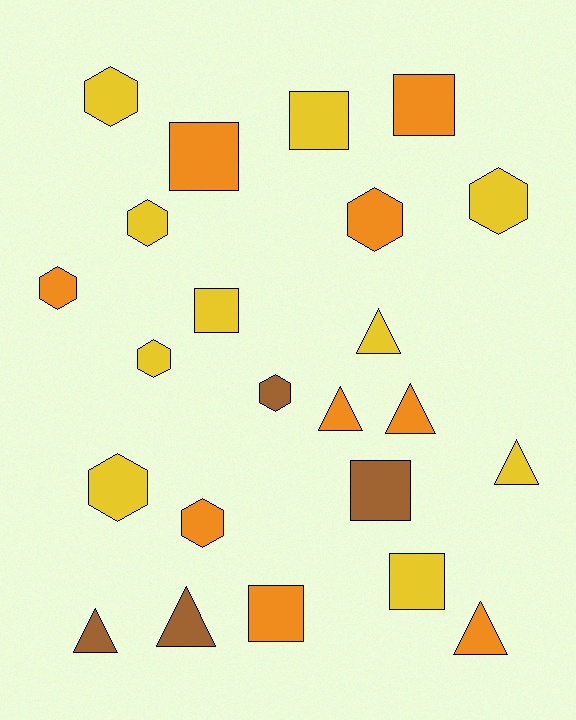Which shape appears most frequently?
Hexagon, with 9 objects.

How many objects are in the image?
There are 23 objects.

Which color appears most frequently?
Yellow, with 10 objects.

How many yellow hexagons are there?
There are 5 yellow hexagons.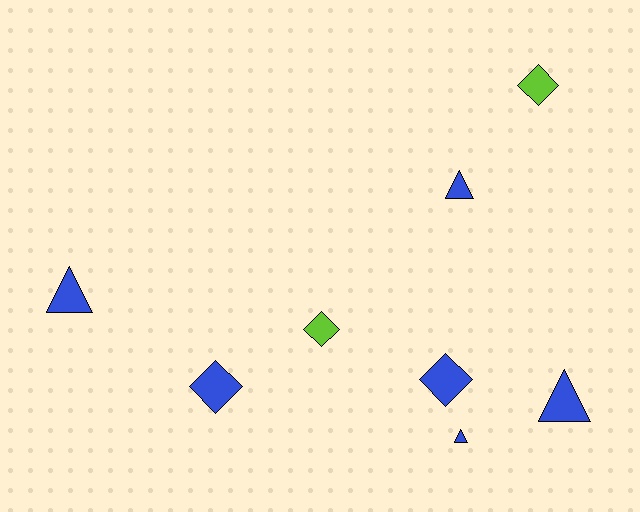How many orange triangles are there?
There are no orange triangles.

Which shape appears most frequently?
Diamond, with 4 objects.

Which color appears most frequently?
Blue, with 6 objects.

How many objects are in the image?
There are 8 objects.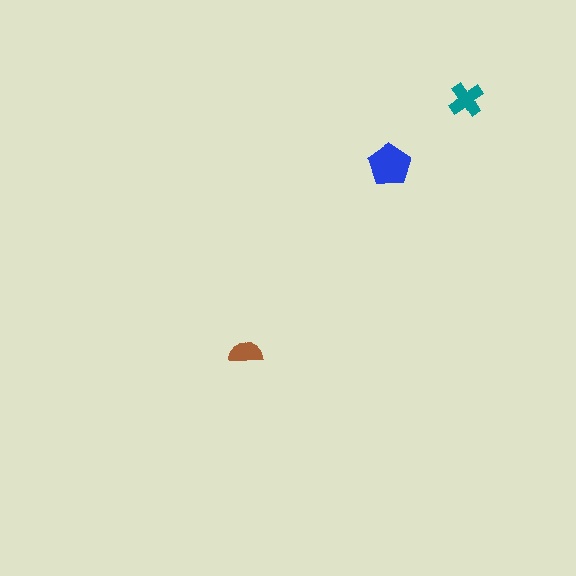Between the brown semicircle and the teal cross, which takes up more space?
The teal cross.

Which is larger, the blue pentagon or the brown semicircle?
The blue pentagon.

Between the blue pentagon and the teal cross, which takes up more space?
The blue pentagon.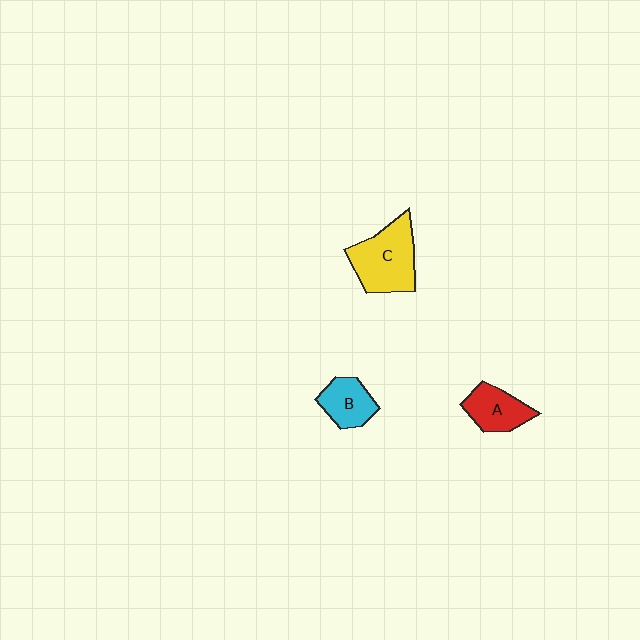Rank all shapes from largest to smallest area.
From largest to smallest: C (yellow), A (red), B (cyan).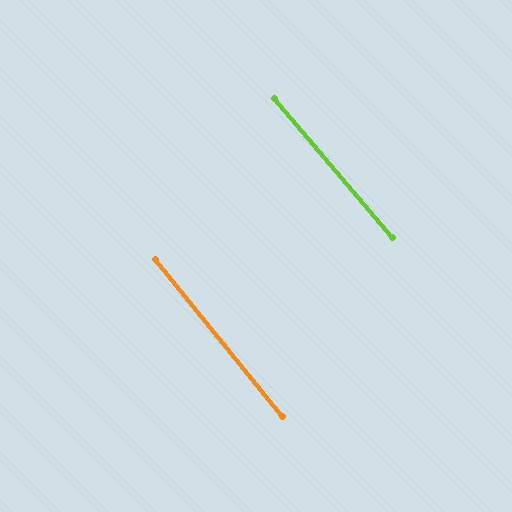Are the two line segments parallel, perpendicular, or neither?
Parallel — their directions differ by only 1.2°.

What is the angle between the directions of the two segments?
Approximately 1 degree.